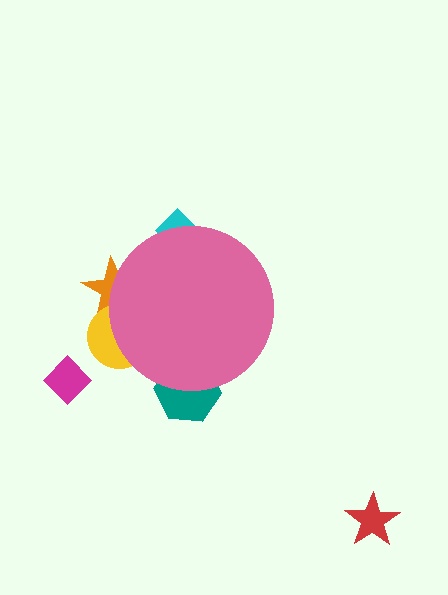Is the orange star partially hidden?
Yes, the orange star is partially hidden behind the pink circle.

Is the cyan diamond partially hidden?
Yes, the cyan diamond is partially hidden behind the pink circle.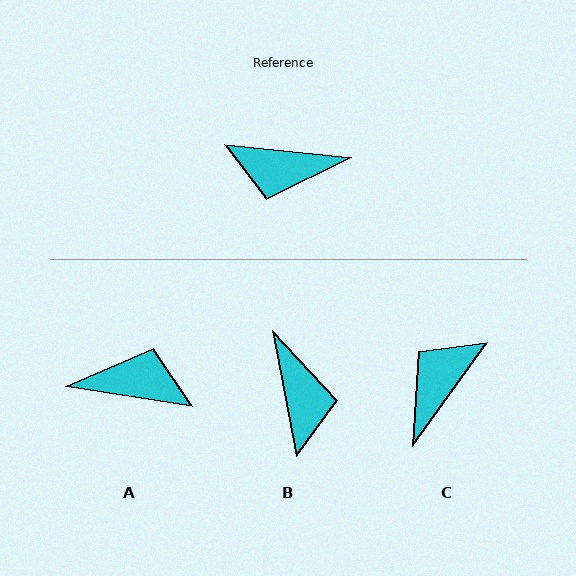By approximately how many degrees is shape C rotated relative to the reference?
Approximately 120 degrees clockwise.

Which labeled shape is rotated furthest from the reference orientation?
A, about 176 degrees away.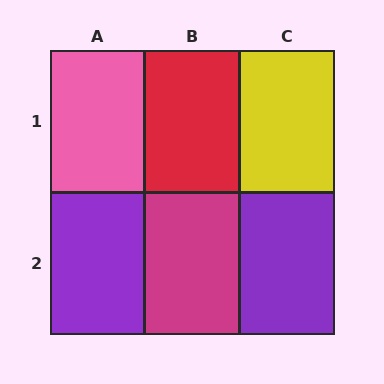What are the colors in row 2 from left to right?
Purple, magenta, purple.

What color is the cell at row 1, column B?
Red.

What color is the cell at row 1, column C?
Yellow.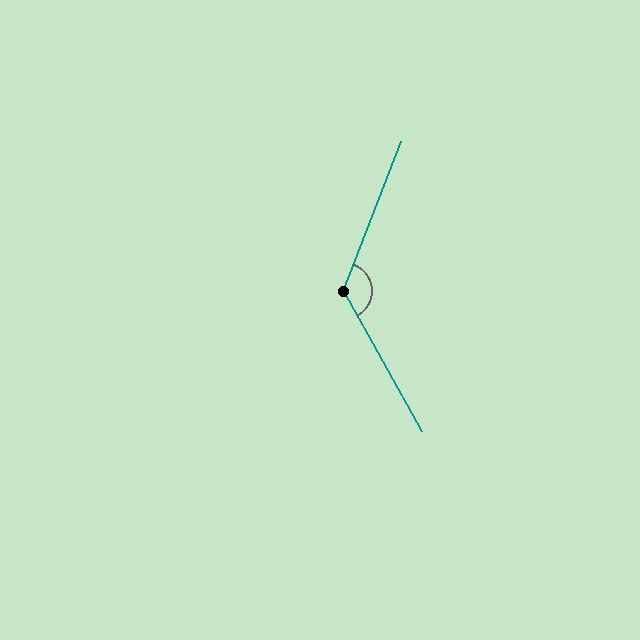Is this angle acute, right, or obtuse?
It is obtuse.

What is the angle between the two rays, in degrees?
Approximately 130 degrees.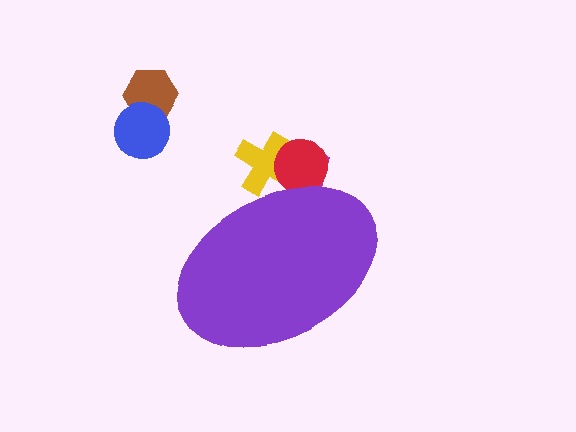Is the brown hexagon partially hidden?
No, the brown hexagon is fully visible.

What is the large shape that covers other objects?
A purple ellipse.